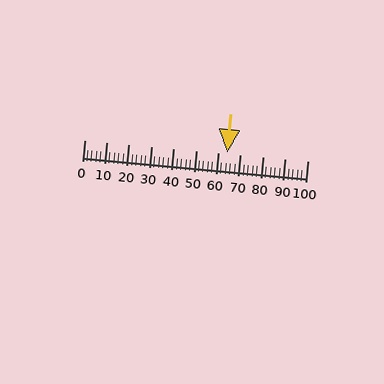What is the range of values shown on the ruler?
The ruler shows values from 0 to 100.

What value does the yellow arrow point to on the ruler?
The yellow arrow points to approximately 64.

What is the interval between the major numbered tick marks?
The major tick marks are spaced 10 units apart.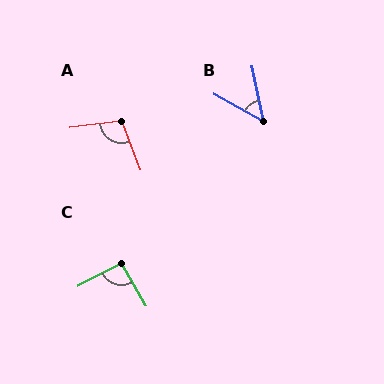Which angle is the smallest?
B, at approximately 48 degrees.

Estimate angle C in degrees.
Approximately 92 degrees.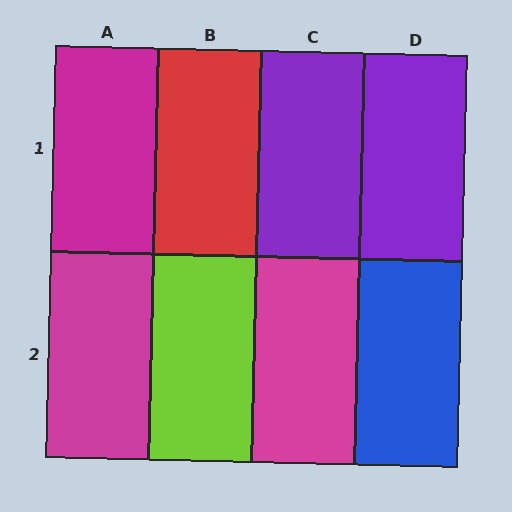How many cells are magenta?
3 cells are magenta.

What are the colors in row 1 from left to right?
Magenta, red, purple, purple.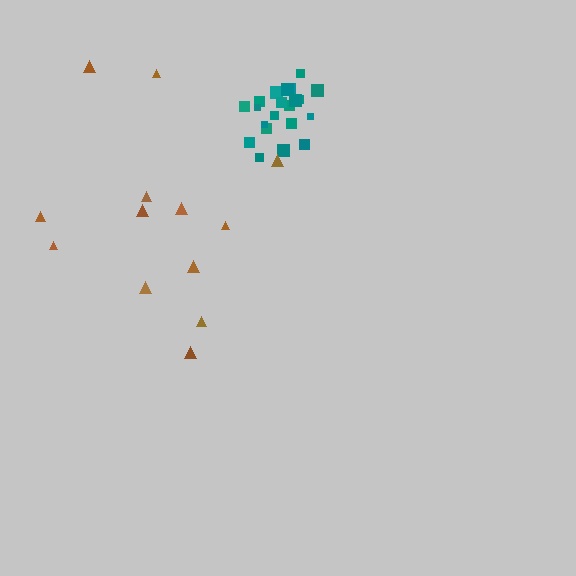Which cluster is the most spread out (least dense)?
Brown.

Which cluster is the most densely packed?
Teal.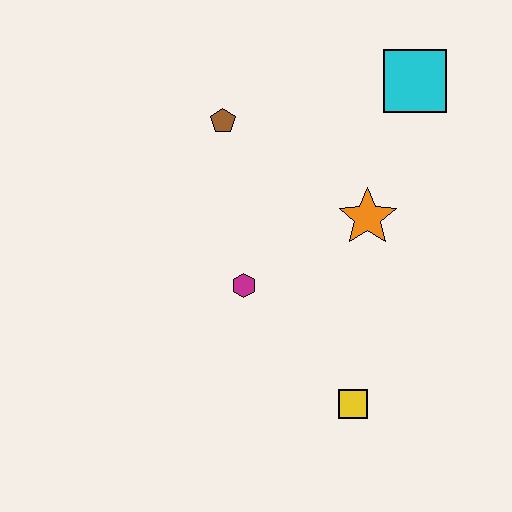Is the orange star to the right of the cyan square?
No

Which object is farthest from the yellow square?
The cyan square is farthest from the yellow square.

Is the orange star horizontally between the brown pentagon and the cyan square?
Yes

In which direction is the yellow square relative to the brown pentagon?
The yellow square is below the brown pentagon.